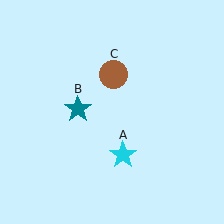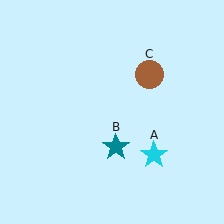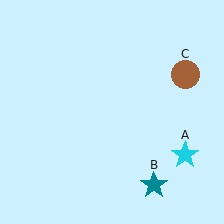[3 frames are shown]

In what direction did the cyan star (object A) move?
The cyan star (object A) moved right.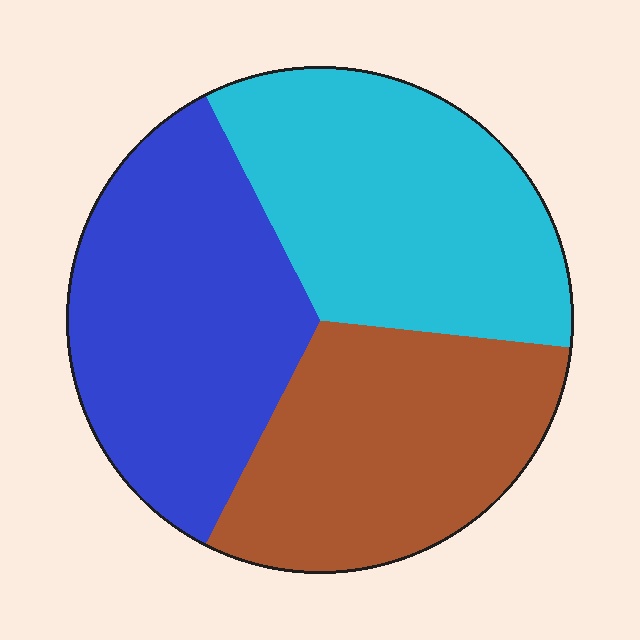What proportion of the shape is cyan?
Cyan takes up between a third and a half of the shape.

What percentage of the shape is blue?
Blue covers 35% of the shape.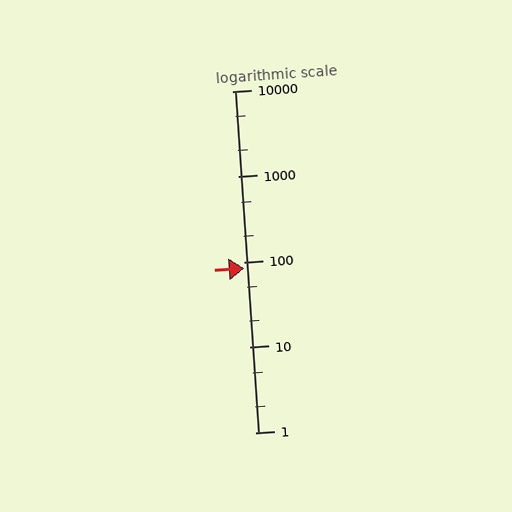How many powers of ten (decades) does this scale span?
The scale spans 4 decades, from 1 to 10000.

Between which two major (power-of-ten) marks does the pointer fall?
The pointer is between 10 and 100.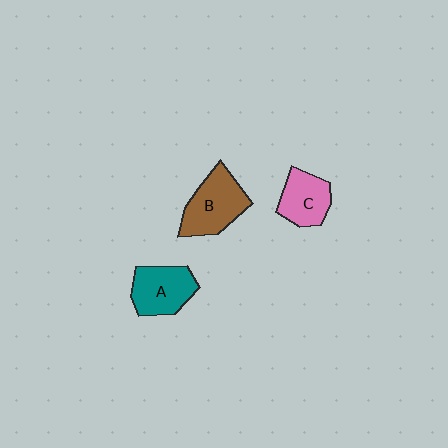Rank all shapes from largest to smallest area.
From largest to smallest: B (brown), A (teal), C (pink).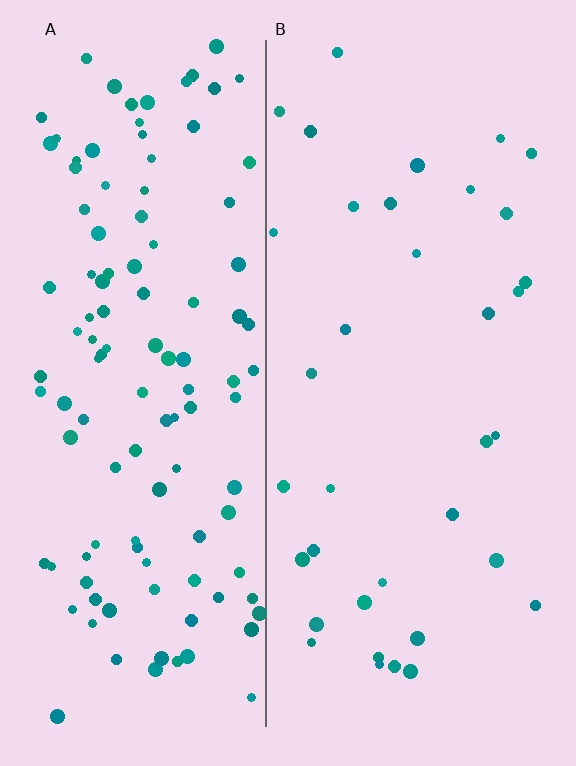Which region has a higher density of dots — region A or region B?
A (the left).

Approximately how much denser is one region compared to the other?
Approximately 3.2× — region A over region B.